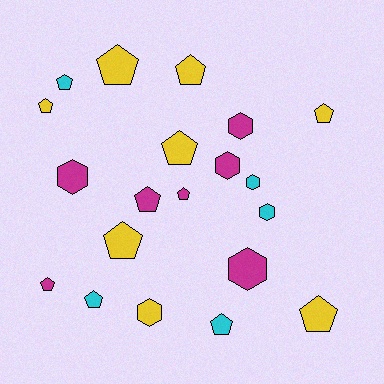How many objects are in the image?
There are 20 objects.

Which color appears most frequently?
Yellow, with 8 objects.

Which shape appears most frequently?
Pentagon, with 13 objects.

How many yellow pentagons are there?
There are 7 yellow pentagons.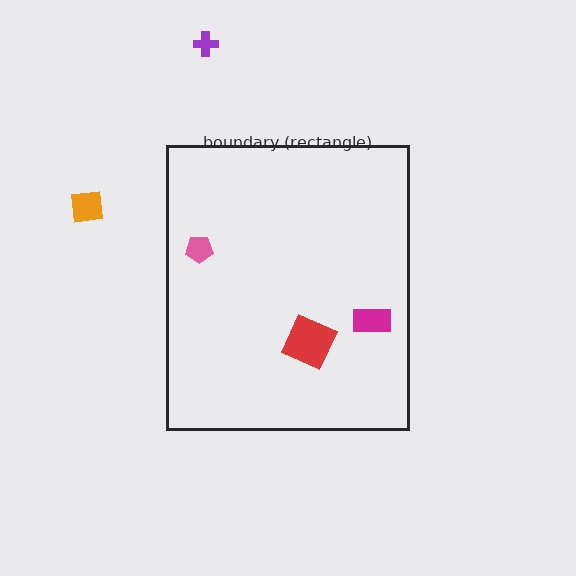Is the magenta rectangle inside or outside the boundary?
Inside.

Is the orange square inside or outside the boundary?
Outside.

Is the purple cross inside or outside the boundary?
Outside.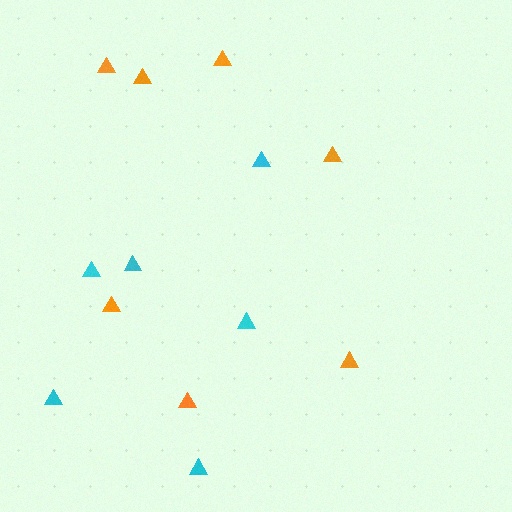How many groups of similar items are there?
There are 2 groups: one group of cyan triangles (6) and one group of orange triangles (7).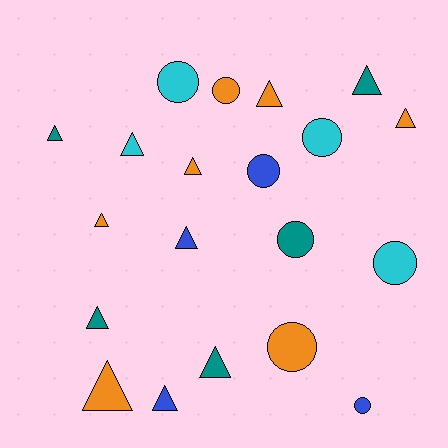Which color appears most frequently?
Orange, with 7 objects.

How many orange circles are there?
There are 2 orange circles.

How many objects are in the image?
There are 20 objects.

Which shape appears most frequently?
Triangle, with 12 objects.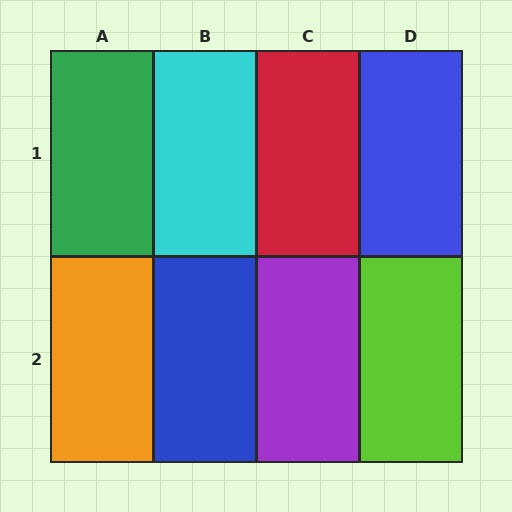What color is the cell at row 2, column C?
Purple.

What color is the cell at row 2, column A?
Orange.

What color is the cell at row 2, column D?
Lime.